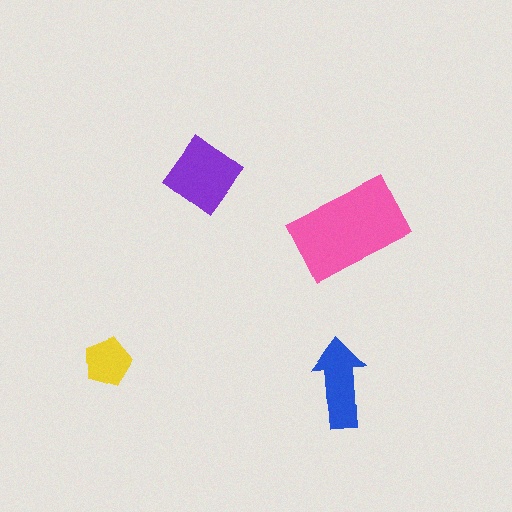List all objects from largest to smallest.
The pink rectangle, the purple diamond, the blue arrow, the yellow pentagon.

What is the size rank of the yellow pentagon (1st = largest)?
4th.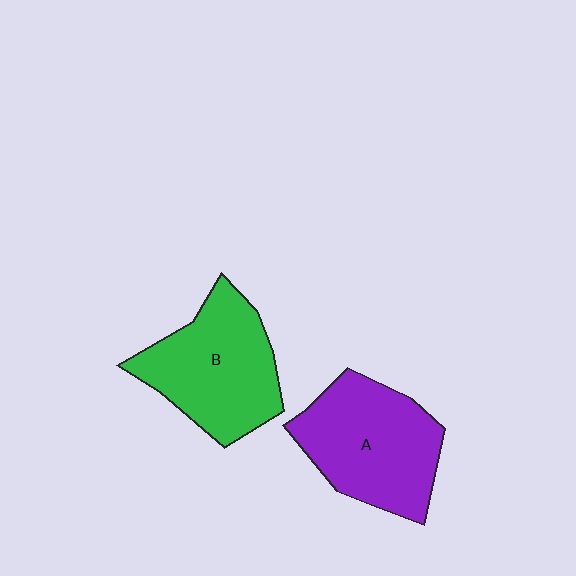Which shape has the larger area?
Shape A (purple).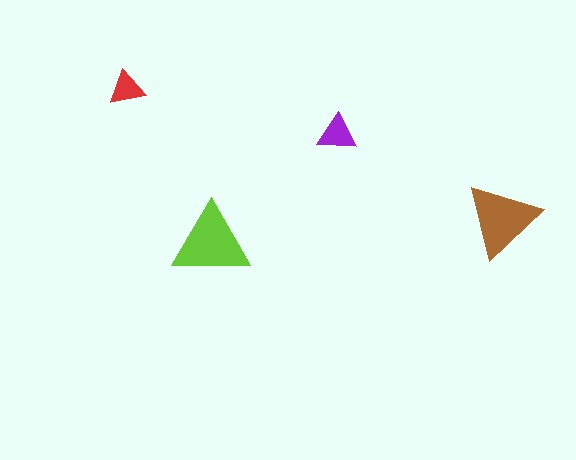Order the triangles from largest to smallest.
the lime one, the brown one, the purple one, the red one.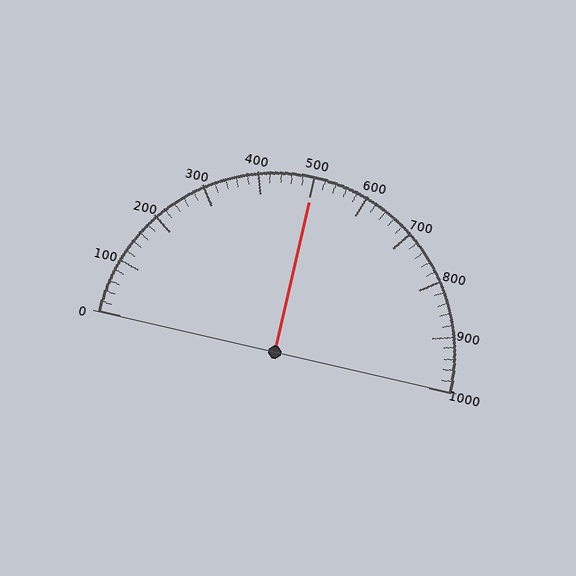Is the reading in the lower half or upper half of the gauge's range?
The reading is in the upper half of the range (0 to 1000).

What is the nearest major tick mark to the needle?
The nearest major tick mark is 500.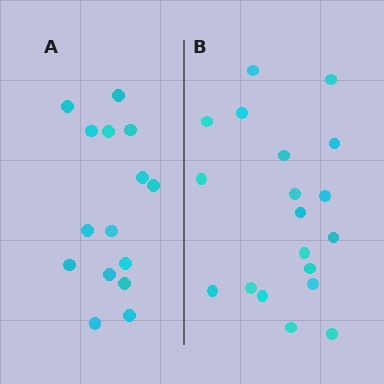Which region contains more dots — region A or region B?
Region B (the right region) has more dots.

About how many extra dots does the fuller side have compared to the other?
Region B has about 4 more dots than region A.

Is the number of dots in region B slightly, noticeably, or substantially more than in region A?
Region B has noticeably more, but not dramatically so. The ratio is roughly 1.3 to 1.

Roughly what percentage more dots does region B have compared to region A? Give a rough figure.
About 25% more.